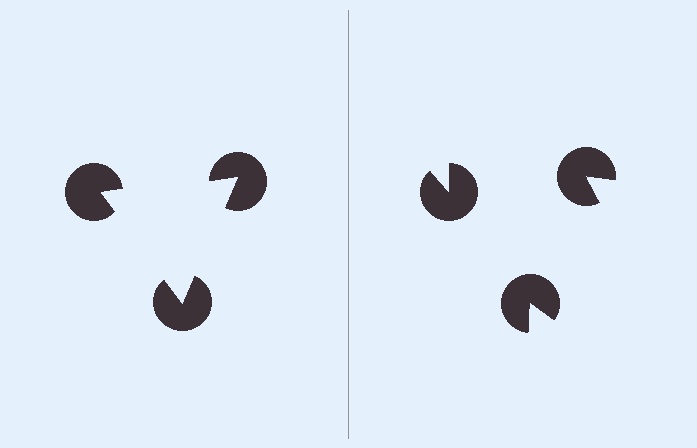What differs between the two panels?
The pac-man discs are positioned identically on both sides; only the wedge orientations differ. On the left they align to a triangle; on the right they are misaligned.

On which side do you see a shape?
An illusory triangle appears on the left side. On the right side the wedge cuts are rotated, so no coherent shape forms.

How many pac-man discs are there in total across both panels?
6 — 3 on each side.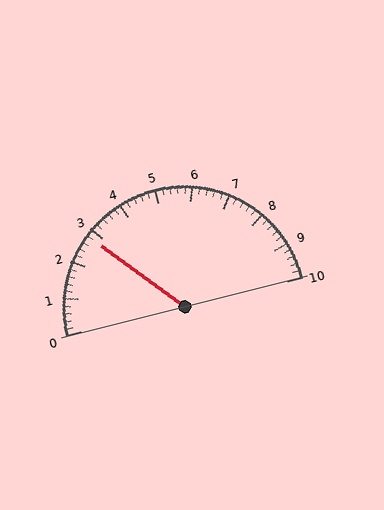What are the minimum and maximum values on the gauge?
The gauge ranges from 0 to 10.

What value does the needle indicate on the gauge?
The needle indicates approximately 2.8.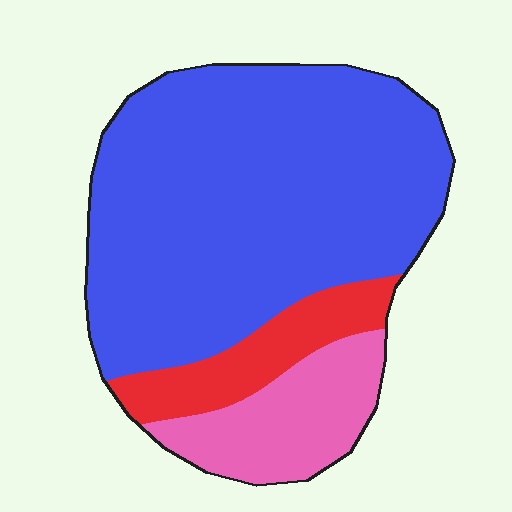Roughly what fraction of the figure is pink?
Pink covers about 15% of the figure.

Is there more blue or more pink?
Blue.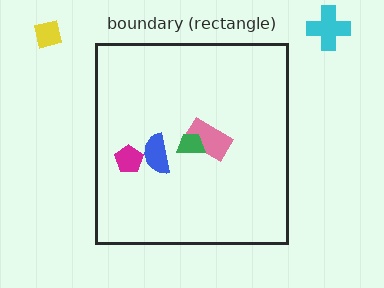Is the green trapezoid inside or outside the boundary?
Inside.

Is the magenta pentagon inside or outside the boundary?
Inside.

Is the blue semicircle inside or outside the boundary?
Inside.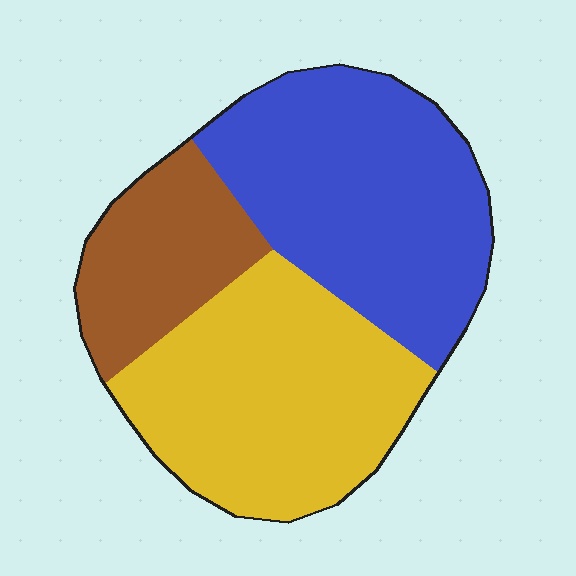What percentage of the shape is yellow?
Yellow covers around 40% of the shape.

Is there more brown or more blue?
Blue.